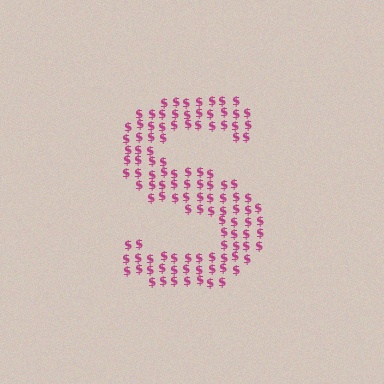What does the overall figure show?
The overall figure shows the letter S.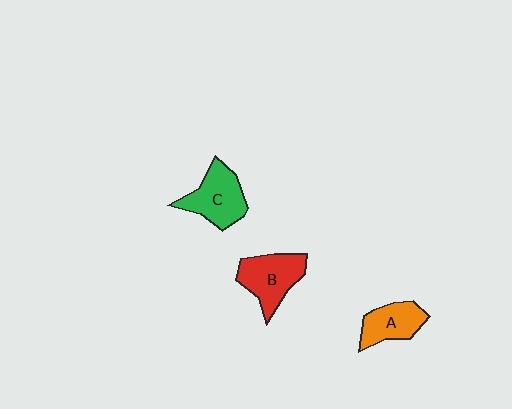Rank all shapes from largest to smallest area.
From largest to smallest: B (red), C (green), A (orange).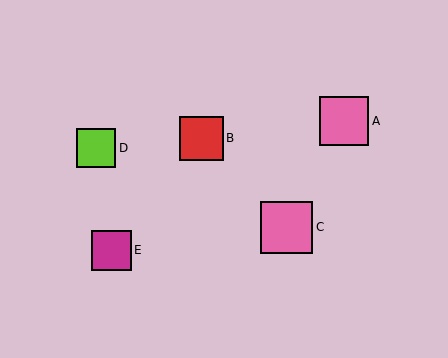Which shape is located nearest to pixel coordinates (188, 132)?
The red square (labeled B) at (201, 138) is nearest to that location.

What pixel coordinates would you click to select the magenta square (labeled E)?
Click at (111, 250) to select the magenta square E.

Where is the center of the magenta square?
The center of the magenta square is at (111, 250).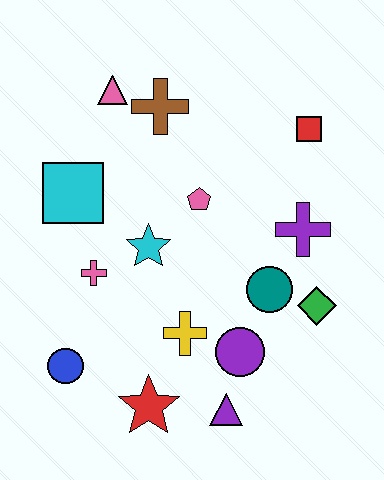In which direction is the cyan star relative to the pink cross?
The cyan star is to the right of the pink cross.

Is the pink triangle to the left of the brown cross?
Yes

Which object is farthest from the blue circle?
The red square is farthest from the blue circle.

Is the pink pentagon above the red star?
Yes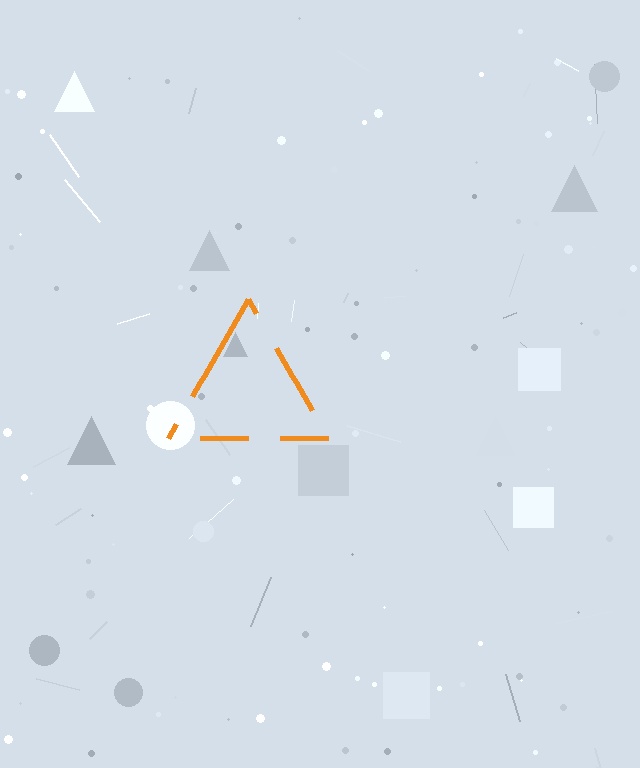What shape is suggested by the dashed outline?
The dashed outline suggests a triangle.